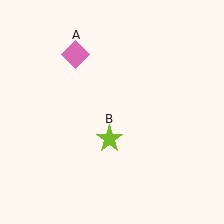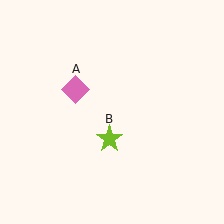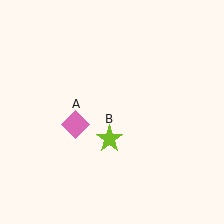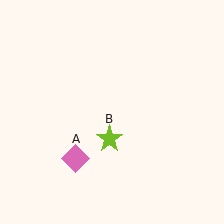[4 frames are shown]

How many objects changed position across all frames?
1 object changed position: pink diamond (object A).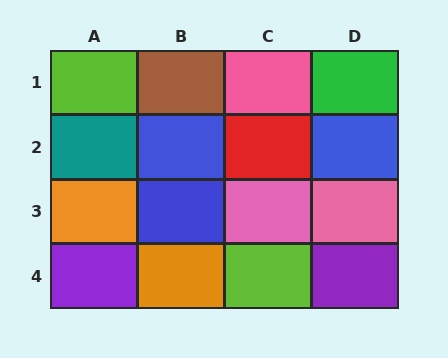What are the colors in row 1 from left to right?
Lime, brown, pink, green.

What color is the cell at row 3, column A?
Orange.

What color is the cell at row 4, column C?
Lime.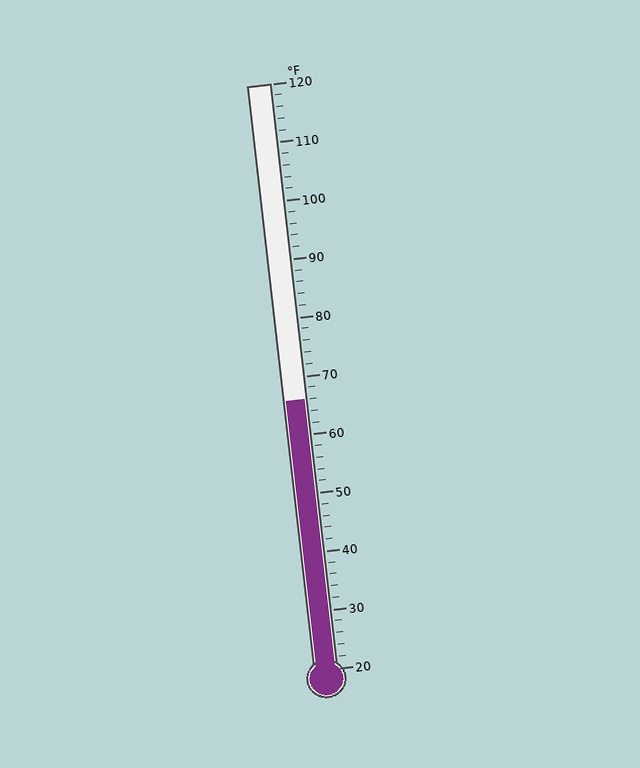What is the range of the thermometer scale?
The thermometer scale ranges from 20°F to 120°F.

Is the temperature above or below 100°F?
The temperature is below 100°F.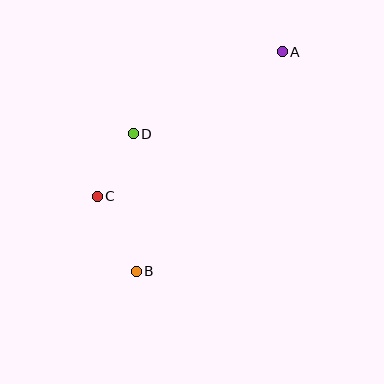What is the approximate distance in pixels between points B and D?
The distance between B and D is approximately 138 pixels.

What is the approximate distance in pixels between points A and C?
The distance between A and C is approximately 235 pixels.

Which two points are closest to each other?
Points C and D are closest to each other.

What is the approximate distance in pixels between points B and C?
The distance between B and C is approximately 85 pixels.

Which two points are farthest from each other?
Points A and B are farthest from each other.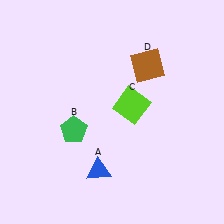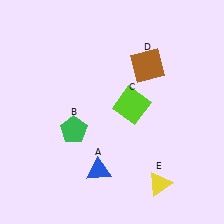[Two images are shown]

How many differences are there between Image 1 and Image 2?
There is 1 difference between the two images.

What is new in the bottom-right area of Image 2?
A yellow triangle (E) was added in the bottom-right area of Image 2.